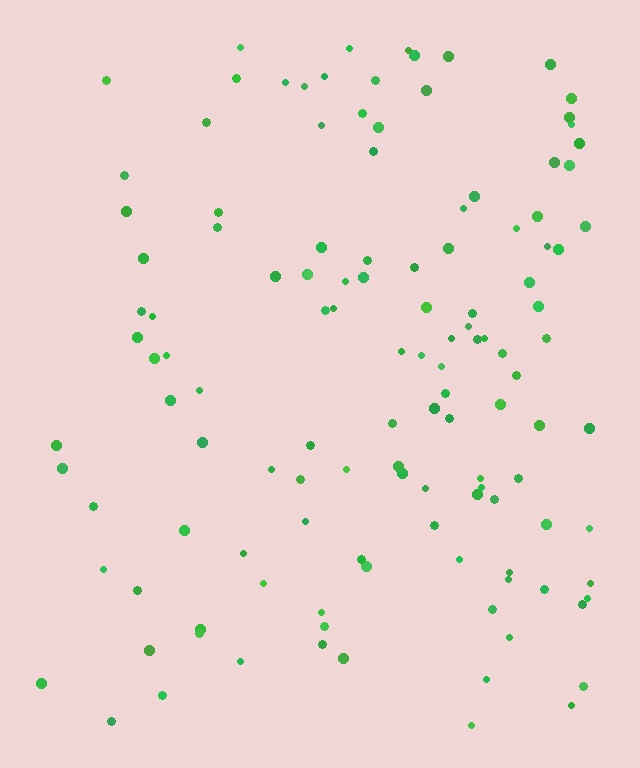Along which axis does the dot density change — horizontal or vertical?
Horizontal.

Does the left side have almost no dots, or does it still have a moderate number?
Still a moderate number, just noticeably fewer than the right.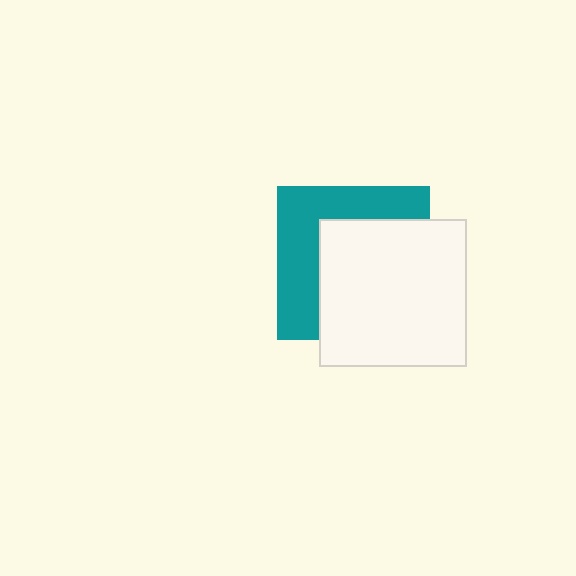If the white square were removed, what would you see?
You would see the complete teal square.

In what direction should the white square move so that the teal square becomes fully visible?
The white square should move toward the lower-right. That is the shortest direction to clear the overlap and leave the teal square fully visible.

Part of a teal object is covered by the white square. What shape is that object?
It is a square.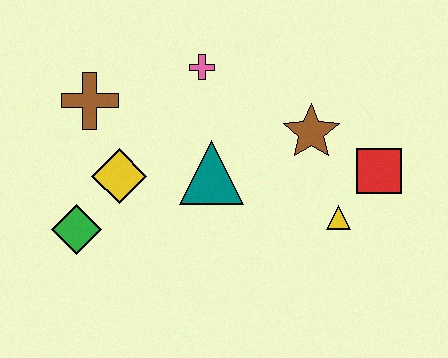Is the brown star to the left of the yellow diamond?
No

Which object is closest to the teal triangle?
The yellow diamond is closest to the teal triangle.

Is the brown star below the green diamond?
No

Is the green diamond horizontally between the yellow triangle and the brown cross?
No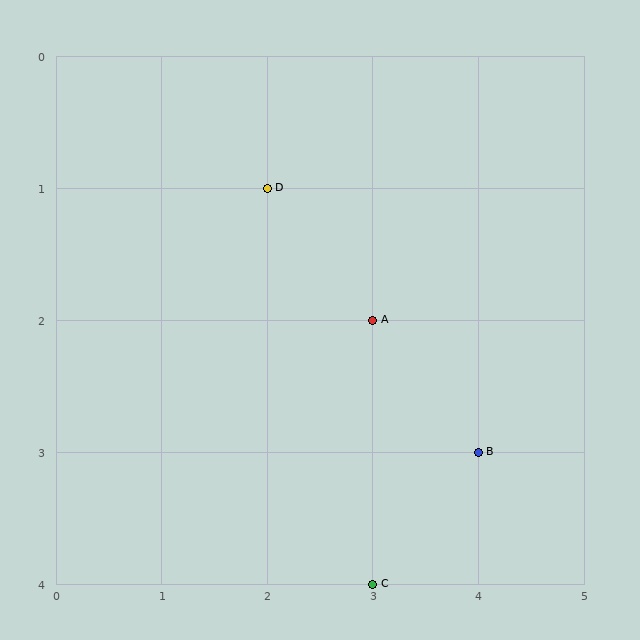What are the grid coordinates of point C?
Point C is at grid coordinates (3, 4).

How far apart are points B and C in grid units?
Points B and C are 1 column and 1 row apart (about 1.4 grid units diagonally).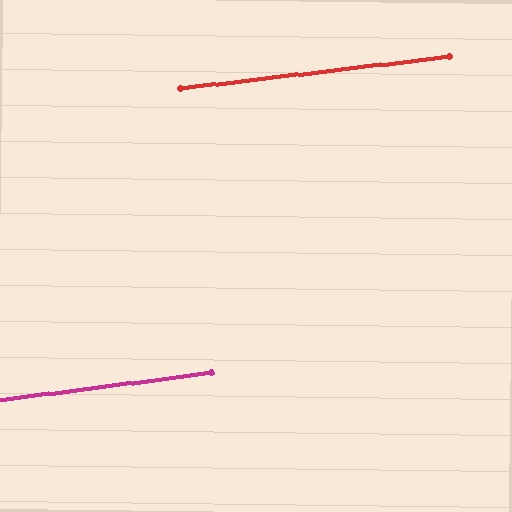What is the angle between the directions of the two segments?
Approximately 1 degree.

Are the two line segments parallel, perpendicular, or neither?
Parallel — their directions differ by only 0.7°.